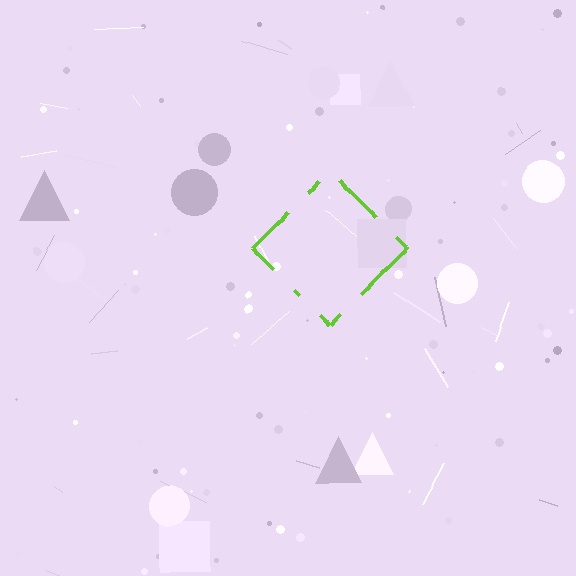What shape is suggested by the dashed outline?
The dashed outline suggests a diamond.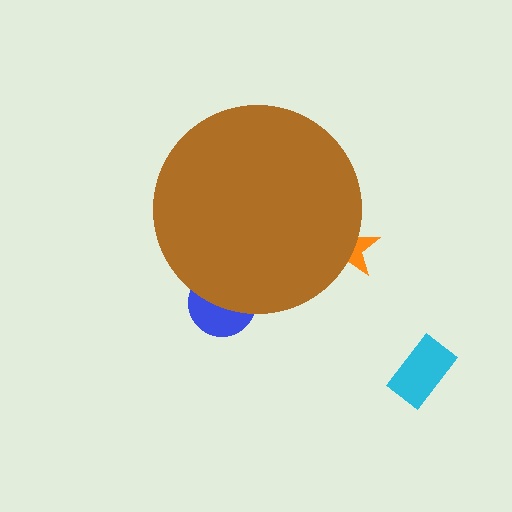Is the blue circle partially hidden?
Yes, the blue circle is partially hidden behind the brown circle.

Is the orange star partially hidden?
Yes, the orange star is partially hidden behind the brown circle.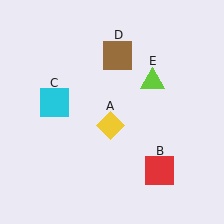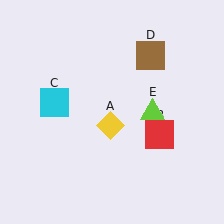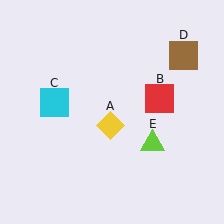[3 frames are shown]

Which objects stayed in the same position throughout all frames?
Yellow diamond (object A) and cyan square (object C) remained stationary.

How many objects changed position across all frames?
3 objects changed position: red square (object B), brown square (object D), lime triangle (object E).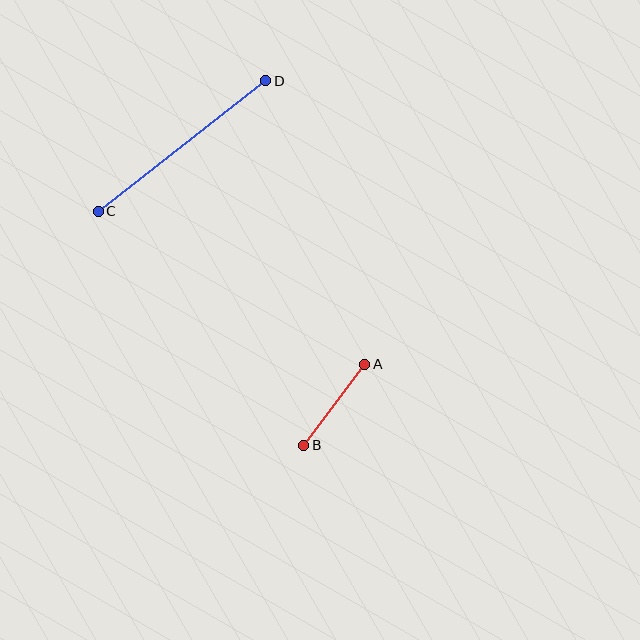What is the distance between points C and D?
The distance is approximately 212 pixels.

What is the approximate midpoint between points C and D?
The midpoint is at approximately (182, 146) pixels.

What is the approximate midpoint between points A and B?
The midpoint is at approximately (334, 405) pixels.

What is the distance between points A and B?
The distance is approximately 102 pixels.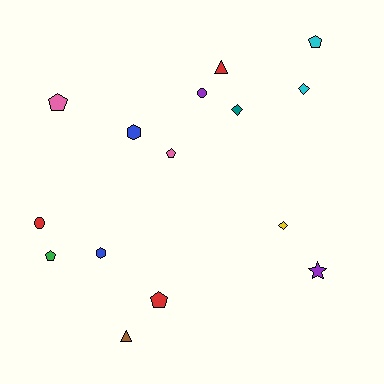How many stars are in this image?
There is 1 star.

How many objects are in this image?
There are 15 objects.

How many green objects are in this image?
There is 1 green object.